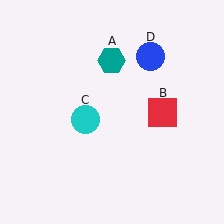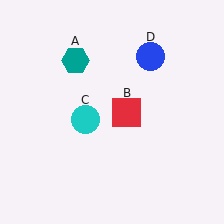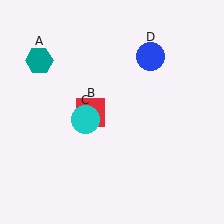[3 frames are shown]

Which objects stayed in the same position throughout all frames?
Cyan circle (object C) and blue circle (object D) remained stationary.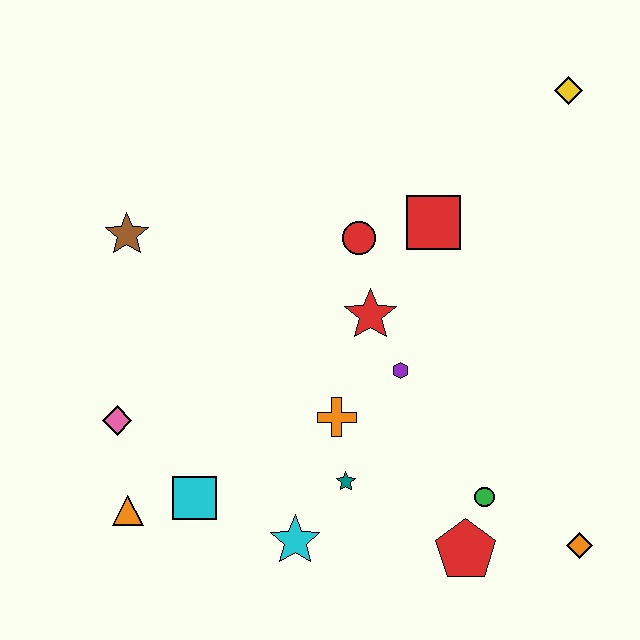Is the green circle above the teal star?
No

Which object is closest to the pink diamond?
The orange triangle is closest to the pink diamond.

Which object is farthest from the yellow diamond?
The orange triangle is farthest from the yellow diamond.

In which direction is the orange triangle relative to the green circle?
The orange triangle is to the left of the green circle.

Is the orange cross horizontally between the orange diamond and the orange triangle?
Yes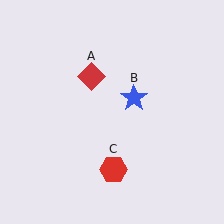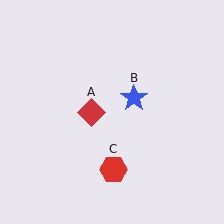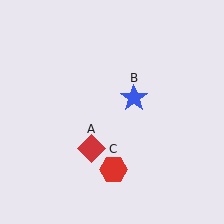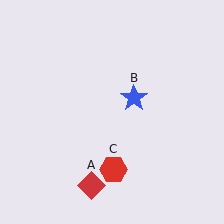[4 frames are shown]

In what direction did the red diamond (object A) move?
The red diamond (object A) moved down.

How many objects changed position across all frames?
1 object changed position: red diamond (object A).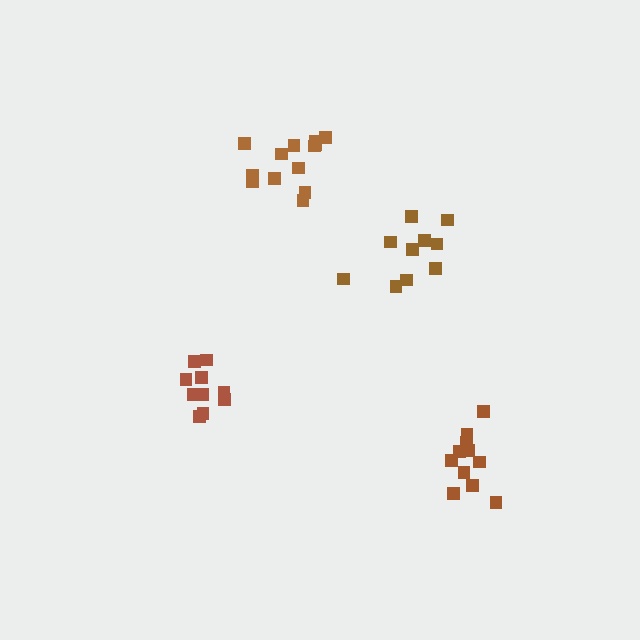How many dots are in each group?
Group 1: 10 dots, Group 2: 11 dots, Group 3: 10 dots, Group 4: 13 dots (44 total).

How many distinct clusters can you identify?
There are 4 distinct clusters.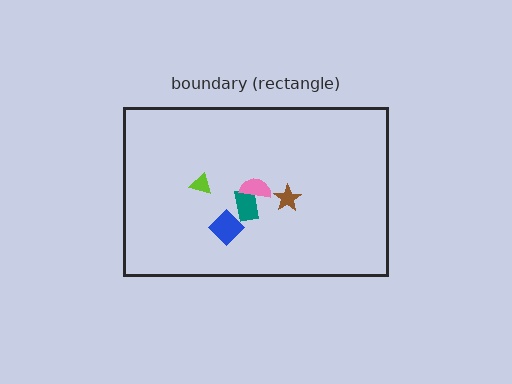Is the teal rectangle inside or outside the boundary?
Inside.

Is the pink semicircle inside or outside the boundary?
Inside.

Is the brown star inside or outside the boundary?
Inside.